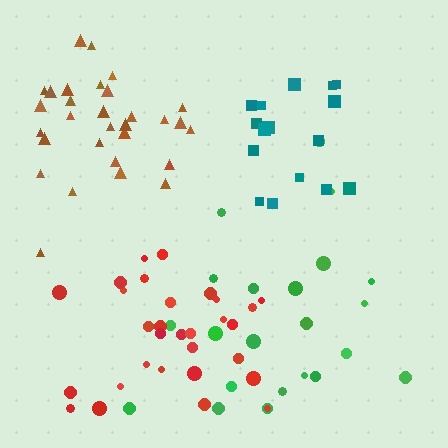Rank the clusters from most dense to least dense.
brown, teal, red, green.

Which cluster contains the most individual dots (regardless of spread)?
Brown (30).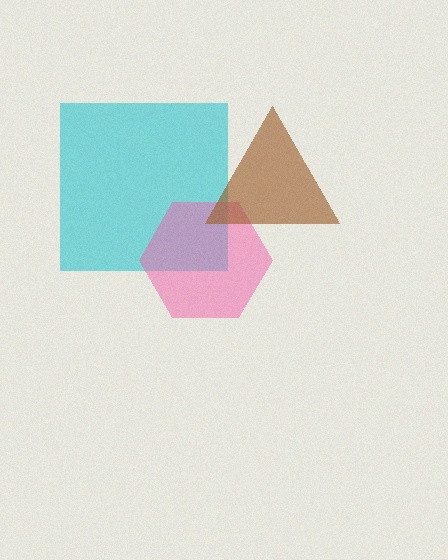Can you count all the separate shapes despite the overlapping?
Yes, there are 3 separate shapes.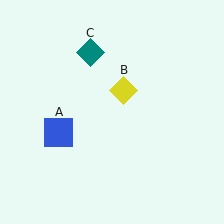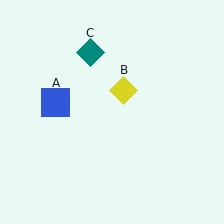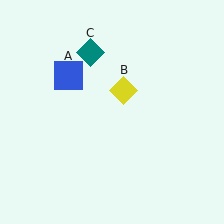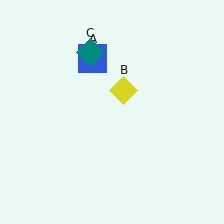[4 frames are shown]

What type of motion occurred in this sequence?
The blue square (object A) rotated clockwise around the center of the scene.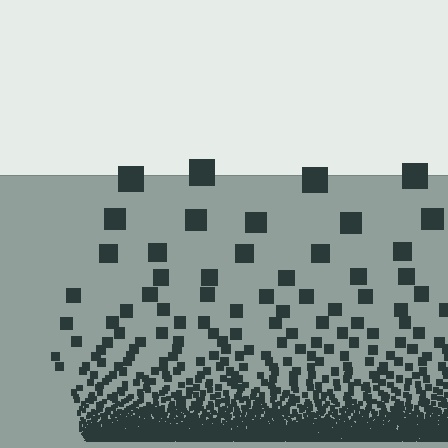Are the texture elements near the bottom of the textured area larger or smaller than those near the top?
Smaller. The gradient is inverted — elements near the bottom are smaller and denser.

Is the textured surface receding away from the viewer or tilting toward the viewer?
The surface appears to tilt toward the viewer. Texture elements get larger and sparser toward the top.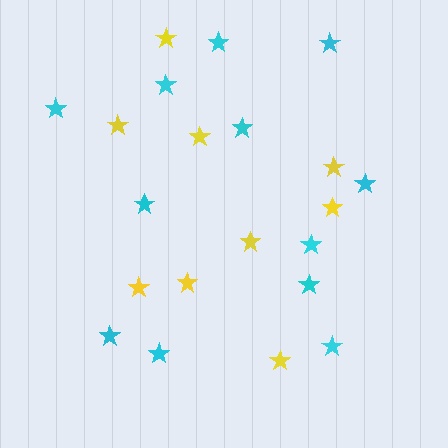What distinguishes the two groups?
There are 2 groups: one group of yellow stars (9) and one group of cyan stars (12).